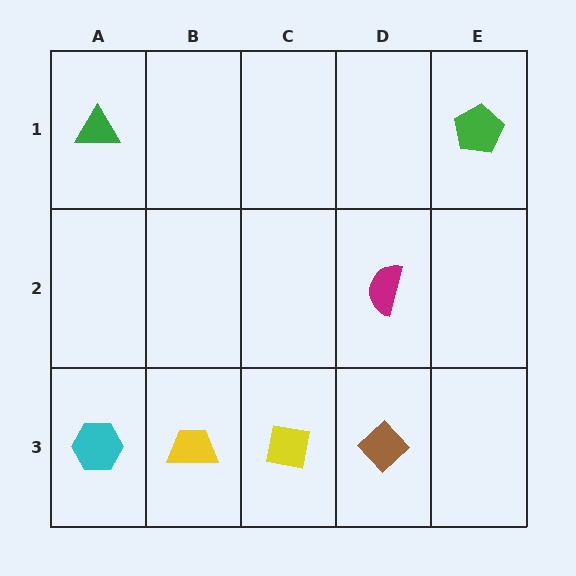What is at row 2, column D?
A magenta semicircle.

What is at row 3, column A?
A cyan hexagon.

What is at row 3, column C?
A yellow square.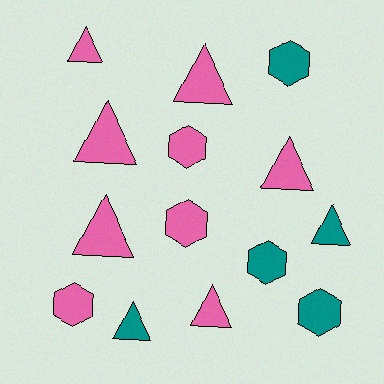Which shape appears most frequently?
Triangle, with 8 objects.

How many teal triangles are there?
There are 2 teal triangles.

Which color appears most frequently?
Pink, with 9 objects.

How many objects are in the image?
There are 14 objects.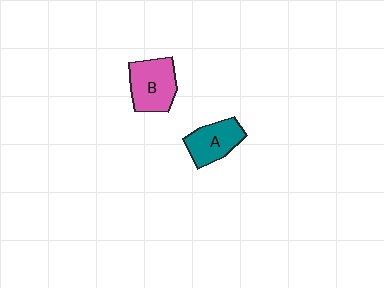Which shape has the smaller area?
Shape A (teal).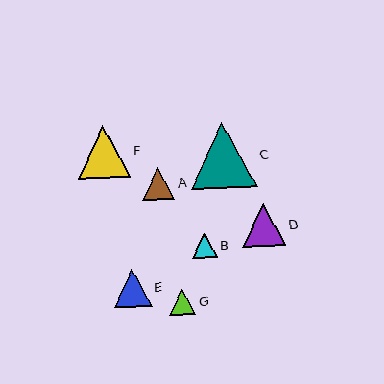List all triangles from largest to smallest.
From largest to smallest: C, F, D, E, A, G, B.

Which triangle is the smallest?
Triangle B is the smallest with a size of approximately 25 pixels.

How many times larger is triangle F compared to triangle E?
Triangle F is approximately 1.4 times the size of triangle E.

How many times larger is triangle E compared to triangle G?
Triangle E is approximately 1.4 times the size of triangle G.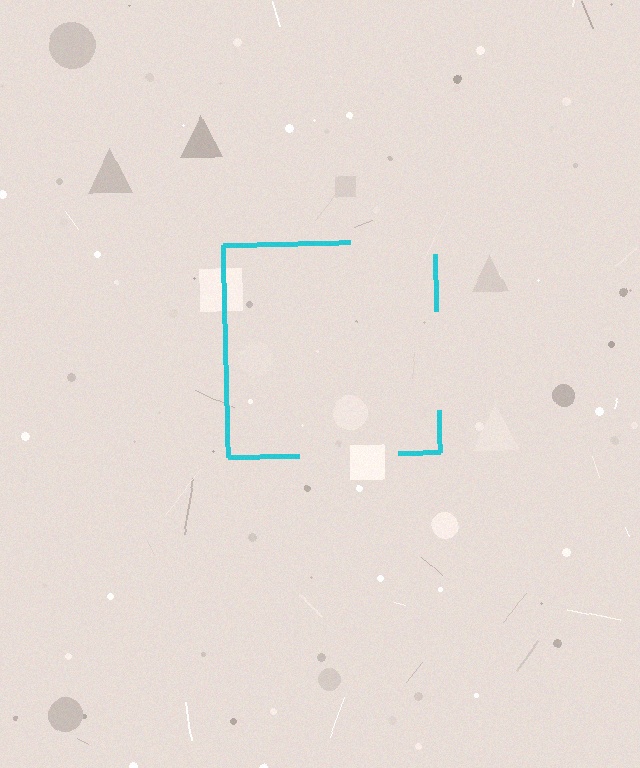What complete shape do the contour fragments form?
The contour fragments form a square.